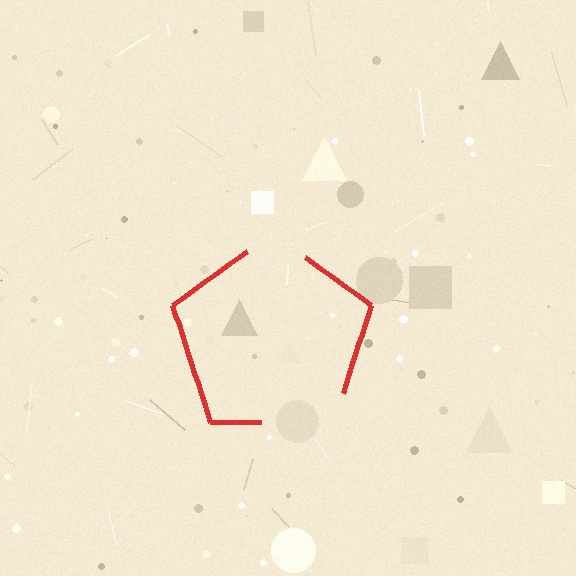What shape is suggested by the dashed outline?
The dashed outline suggests a pentagon.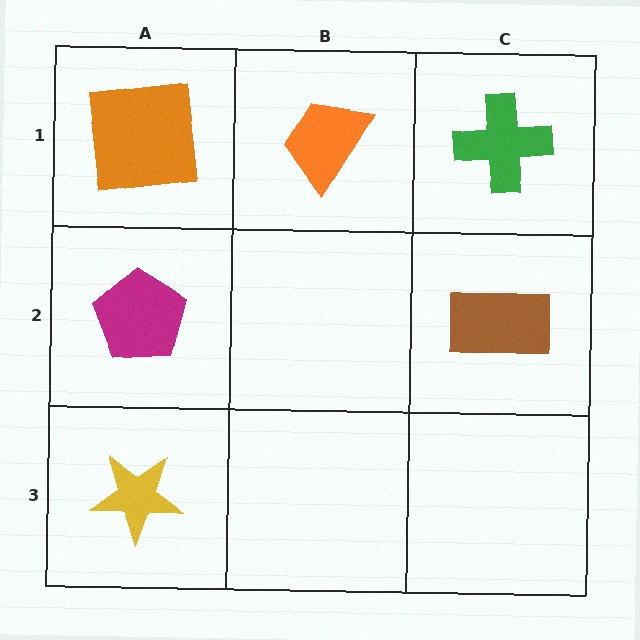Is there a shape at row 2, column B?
No, that cell is empty.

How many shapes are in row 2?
2 shapes.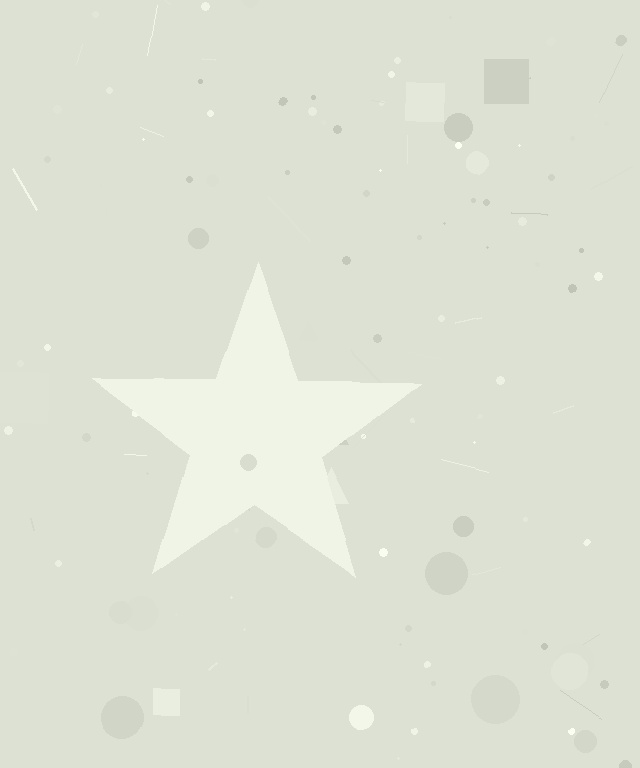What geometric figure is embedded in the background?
A star is embedded in the background.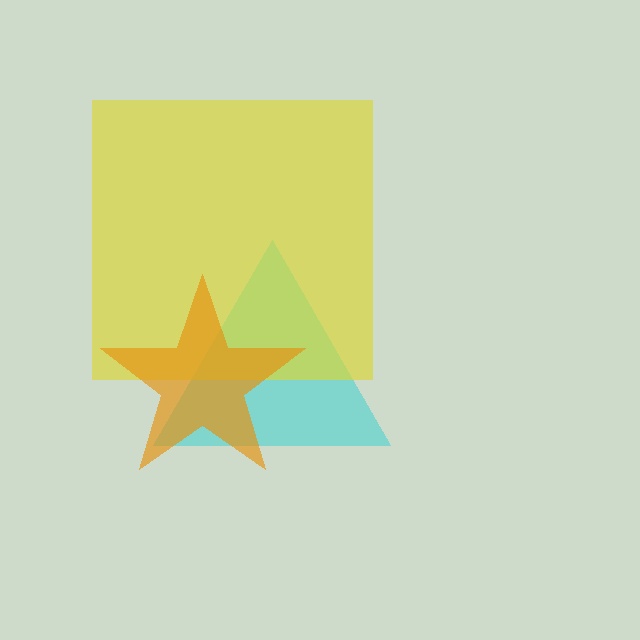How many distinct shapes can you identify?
There are 3 distinct shapes: a cyan triangle, a yellow square, an orange star.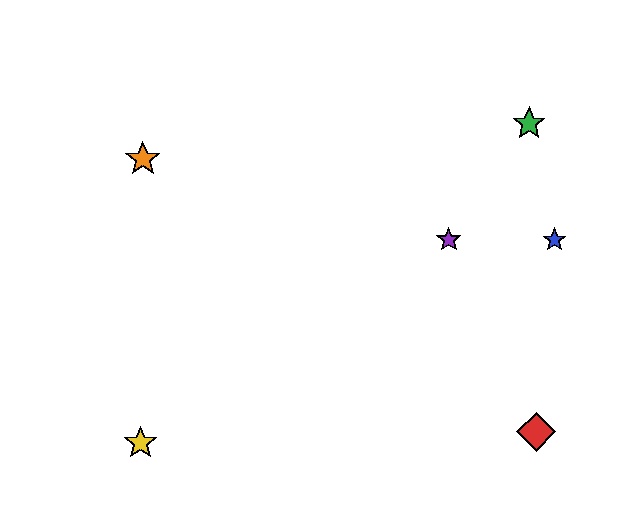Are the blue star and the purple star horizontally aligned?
Yes, both are at y≈240.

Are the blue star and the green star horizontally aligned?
No, the blue star is at y≈240 and the green star is at y≈124.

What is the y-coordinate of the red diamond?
The red diamond is at y≈432.